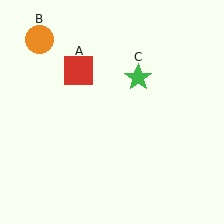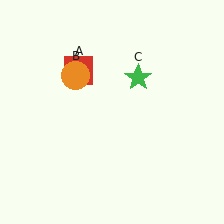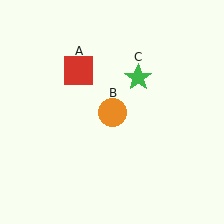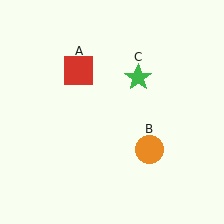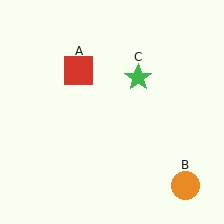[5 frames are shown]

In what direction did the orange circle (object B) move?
The orange circle (object B) moved down and to the right.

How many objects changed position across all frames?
1 object changed position: orange circle (object B).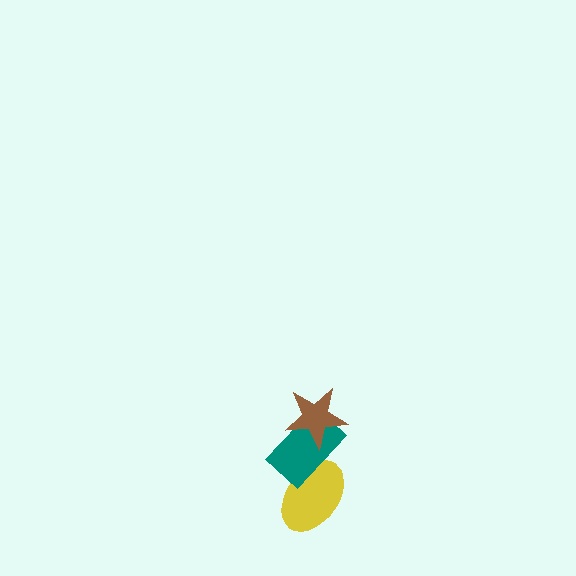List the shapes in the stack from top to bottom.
From top to bottom: the brown star, the teal rectangle, the yellow ellipse.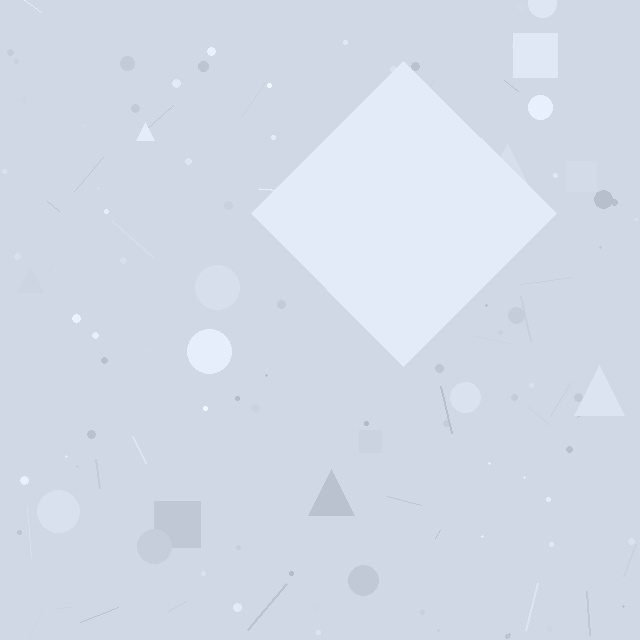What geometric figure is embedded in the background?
A diamond is embedded in the background.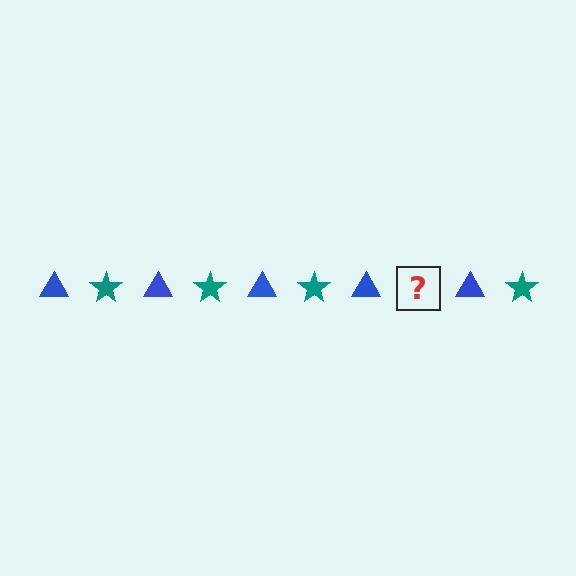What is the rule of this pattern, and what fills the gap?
The rule is that the pattern alternates between blue triangle and teal star. The gap should be filled with a teal star.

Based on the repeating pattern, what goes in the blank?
The blank should be a teal star.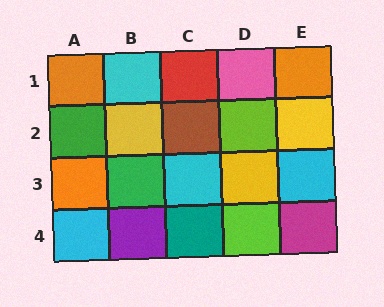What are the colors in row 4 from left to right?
Cyan, purple, teal, lime, magenta.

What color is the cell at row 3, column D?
Yellow.